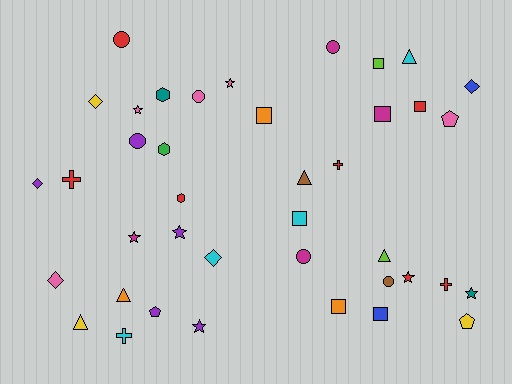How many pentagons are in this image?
There are 3 pentagons.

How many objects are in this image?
There are 40 objects.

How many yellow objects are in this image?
There are 3 yellow objects.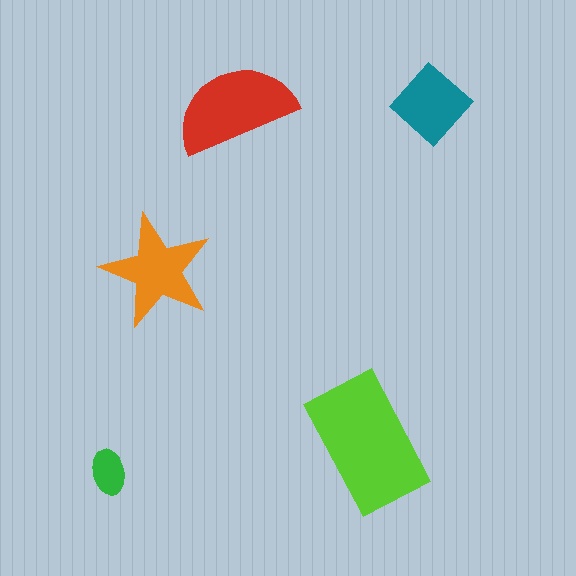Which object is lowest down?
The green ellipse is bottommost.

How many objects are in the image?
There are 5 objects in the image.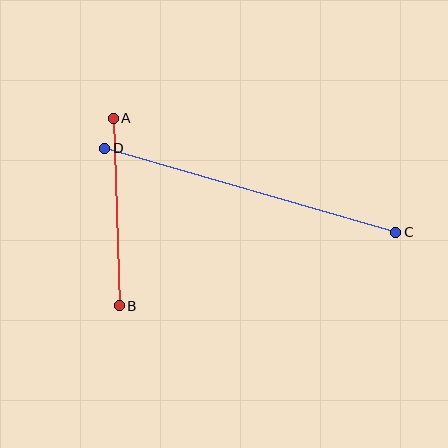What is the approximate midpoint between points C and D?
The midpoint is at approximately (250, 190) pixels.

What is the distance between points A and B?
The distance is approximately 187 pixels.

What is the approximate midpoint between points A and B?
The midpoint is at approximately (116, 212) pixels.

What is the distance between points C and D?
The distance is approximately 303 pixels.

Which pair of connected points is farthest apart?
Points C and D are farthest apart.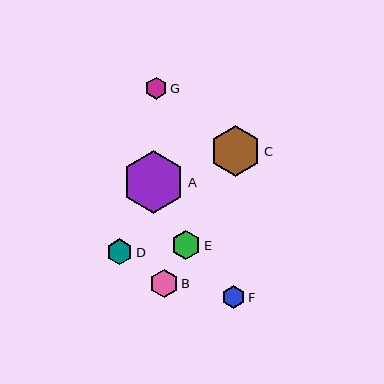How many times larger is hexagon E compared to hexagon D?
Hexagon E is approximately 1.2 times the size of hexagon D.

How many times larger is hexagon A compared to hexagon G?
Hexagon A is approximately 2.9 times the size of hexagon G.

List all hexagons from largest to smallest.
From largest to smallest: A, C, E, B, D, F, G.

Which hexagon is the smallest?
Hexagon G is the smallest with a size of approximately 22 pixels.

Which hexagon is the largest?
Hexagon A is the largest with a size of approximately 63 pixels.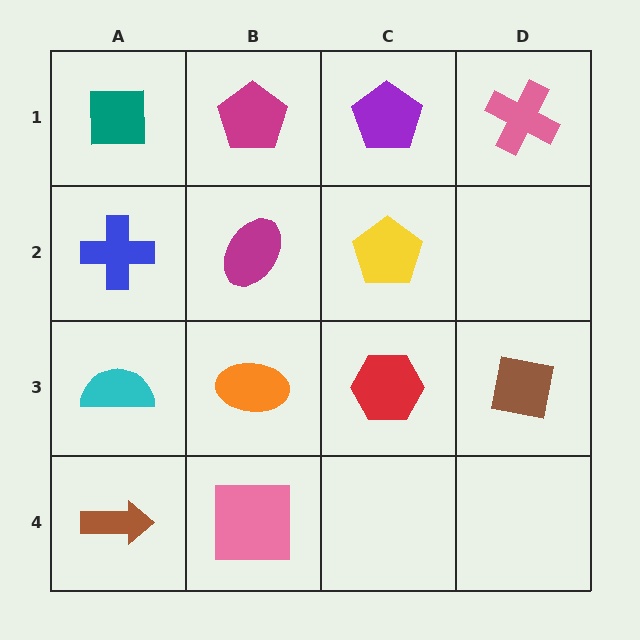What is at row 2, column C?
A yellow pentagon.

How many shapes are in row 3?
4 shapes.